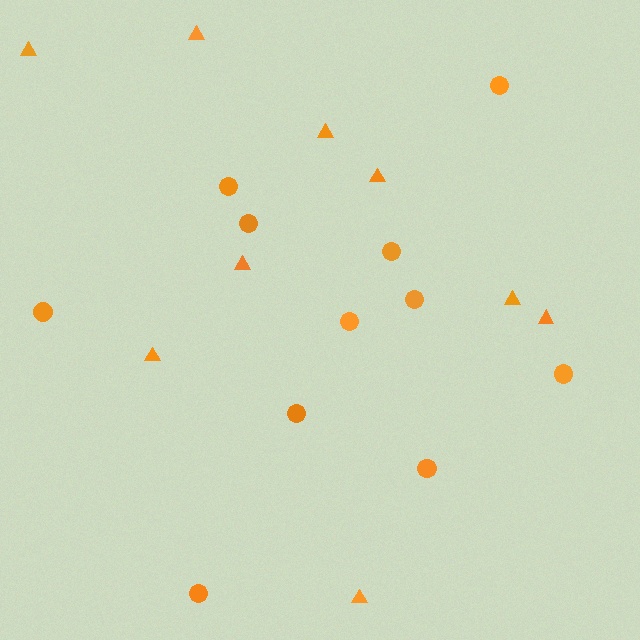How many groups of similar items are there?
There are 2 groups: one group of circles (11) and one group of triangles (9).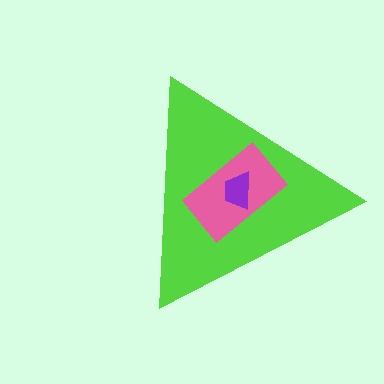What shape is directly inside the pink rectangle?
The purple trapezoid.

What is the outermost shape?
The lime triangle.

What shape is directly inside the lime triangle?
The pink rectangle.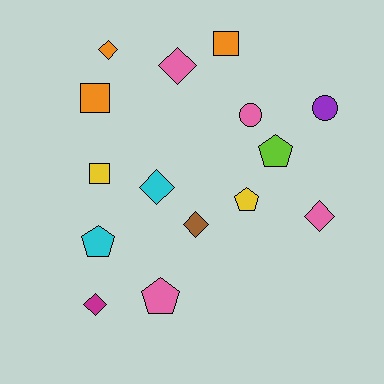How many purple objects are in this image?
There is 1 purple object.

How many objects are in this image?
There are 15 objects.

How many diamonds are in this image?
There are 6 diamonds.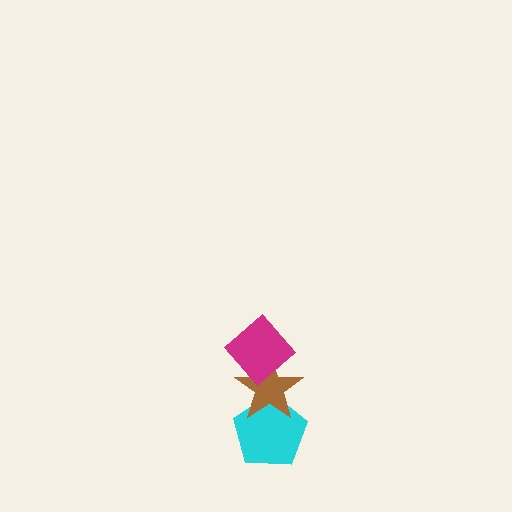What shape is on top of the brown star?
The magenta diamond is on top of the brown star.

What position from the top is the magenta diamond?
The magenta diamond is 1st from the top.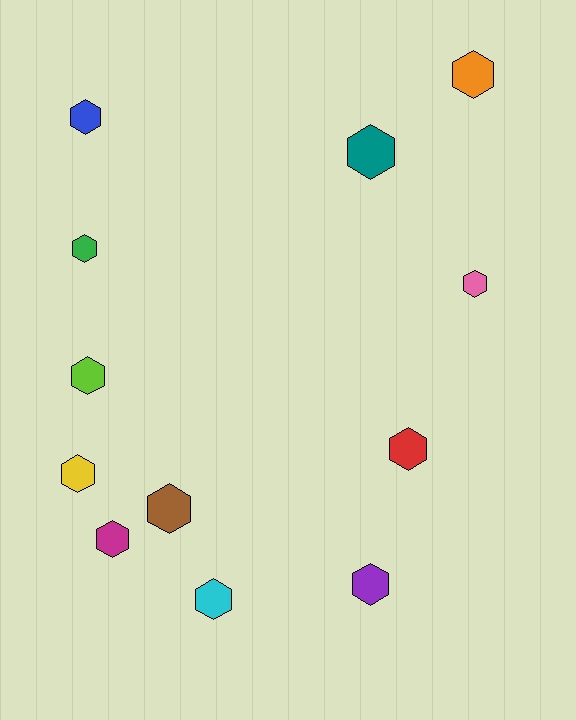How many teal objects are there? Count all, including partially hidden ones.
There is 1 teal object.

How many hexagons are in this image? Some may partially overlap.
There are 12 hexagons.